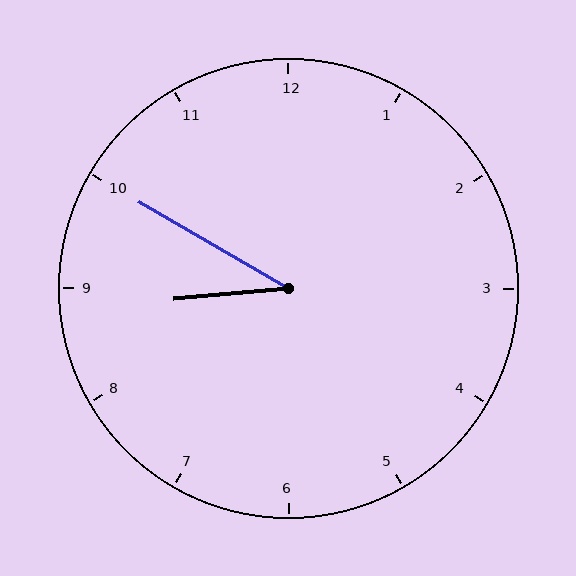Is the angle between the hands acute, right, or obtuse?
It is acute.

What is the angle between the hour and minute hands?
Approximately 35 degrees.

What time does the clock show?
8:50.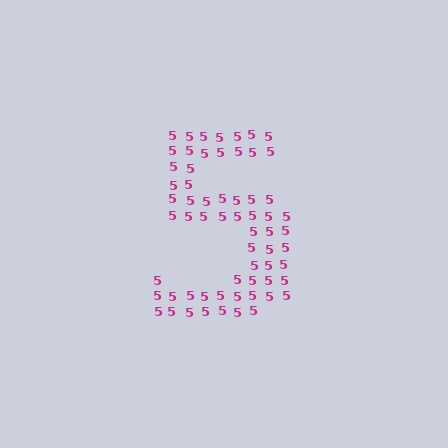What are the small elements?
The small elements are digit 5's.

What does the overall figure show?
The overall figure shows the digit 5.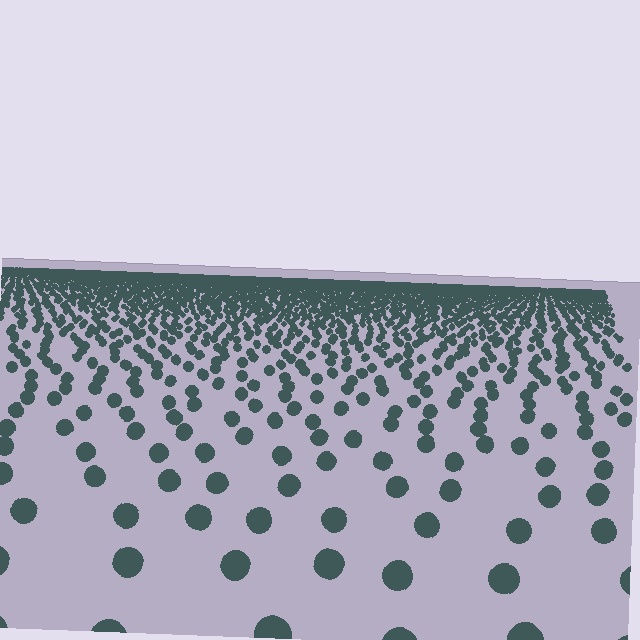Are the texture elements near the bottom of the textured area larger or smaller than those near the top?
Larger. Near the bottom, elements are closer to the viewer and appear at a bigger on-screen size.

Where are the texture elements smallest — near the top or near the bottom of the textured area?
Near the top.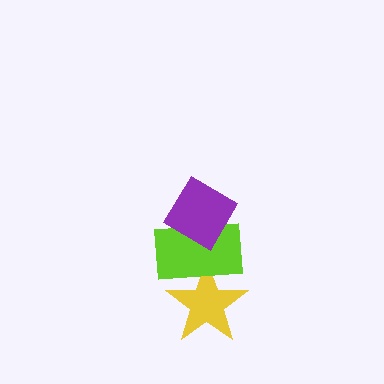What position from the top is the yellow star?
The yellow star is 3rd from the top.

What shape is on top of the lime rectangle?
The purple diamond is on top of the lime rectangle.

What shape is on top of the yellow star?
The lime rectangle is on top of the yellow star.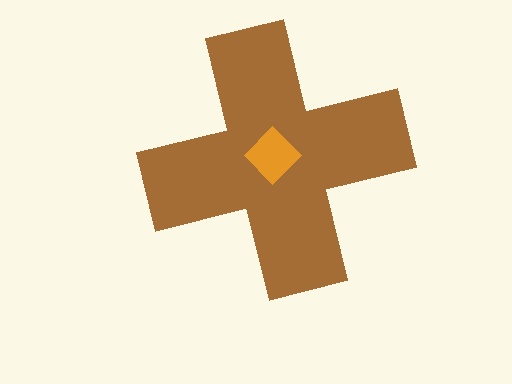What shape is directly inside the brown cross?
The orange diamond.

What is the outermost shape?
The brown cross.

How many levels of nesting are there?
2.